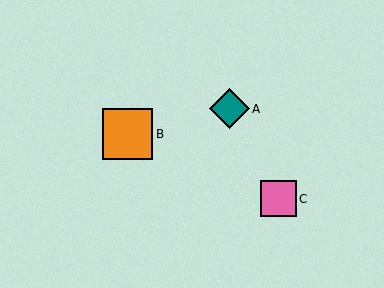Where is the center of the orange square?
The center of the orange square is at (127, 134).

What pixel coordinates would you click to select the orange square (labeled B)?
Click at (127, 134) to select the orange square B.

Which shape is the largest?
The orange square (labeled B) is the largest.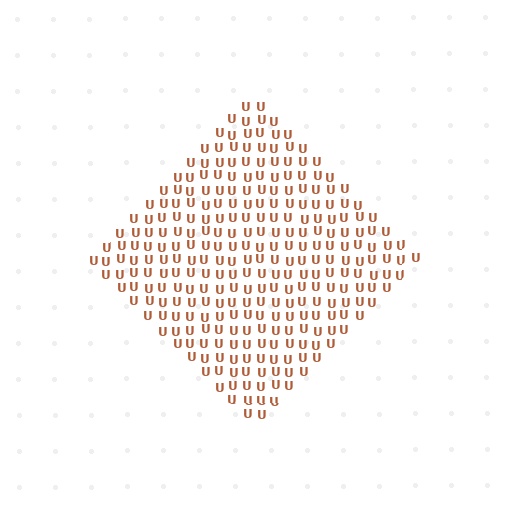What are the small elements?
The small elements are letter U's.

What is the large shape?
The large shape is a diamond.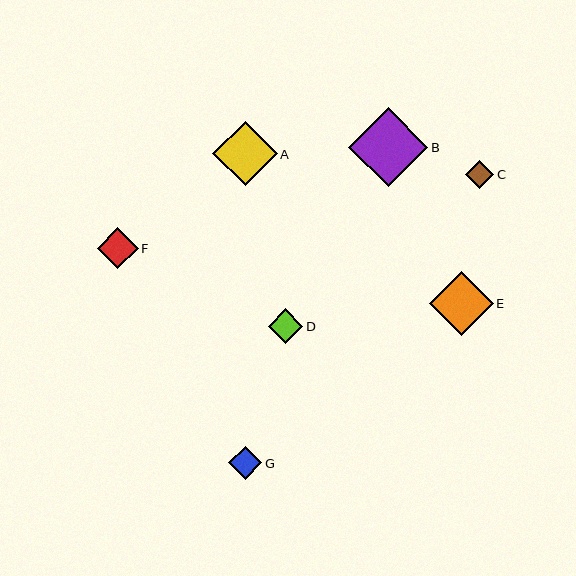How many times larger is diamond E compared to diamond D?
Diamond E is approximately 1.8 times the size of diamond D.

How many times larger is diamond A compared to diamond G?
Diamond A is approximately 1.9 times the size of diamond G.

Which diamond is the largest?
Diamond B is the largest with a size of approximately 79 pixels.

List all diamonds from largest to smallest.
From largest to smallest: B, A, E, F, D, G, C.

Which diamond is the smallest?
Diamond C is the smallest with a size of approximately 28 pixels.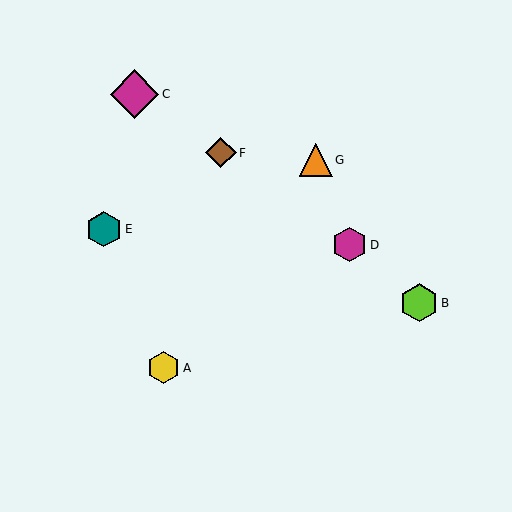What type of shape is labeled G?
Shape G is an orange triangle.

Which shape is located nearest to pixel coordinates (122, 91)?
The magenta diamond (labeled C) at (134, 94) is nearest to that location.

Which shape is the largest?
The magenta diamond (labeled C) is the largest.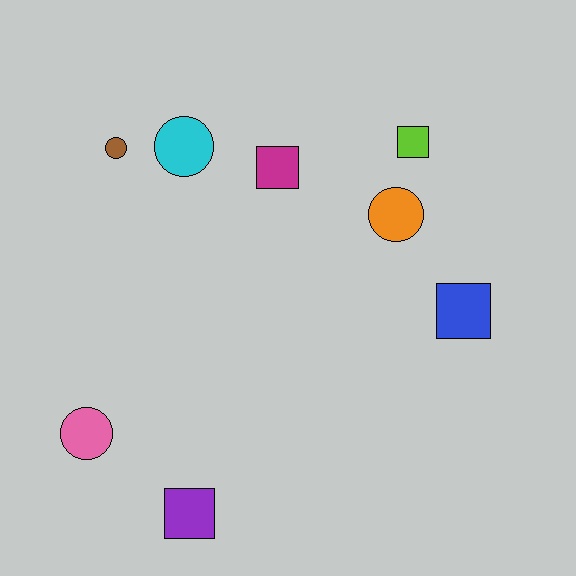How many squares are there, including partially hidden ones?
There are 4 squares.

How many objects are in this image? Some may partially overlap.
There are 8 objects.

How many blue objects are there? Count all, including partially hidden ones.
There is 1 blue object.